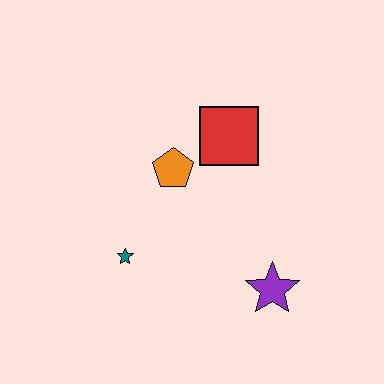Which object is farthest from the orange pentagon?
The purple star is farthest from the orange pentagon.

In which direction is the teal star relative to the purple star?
The teal star is to the left of the purple star.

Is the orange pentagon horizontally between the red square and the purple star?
No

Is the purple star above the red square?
No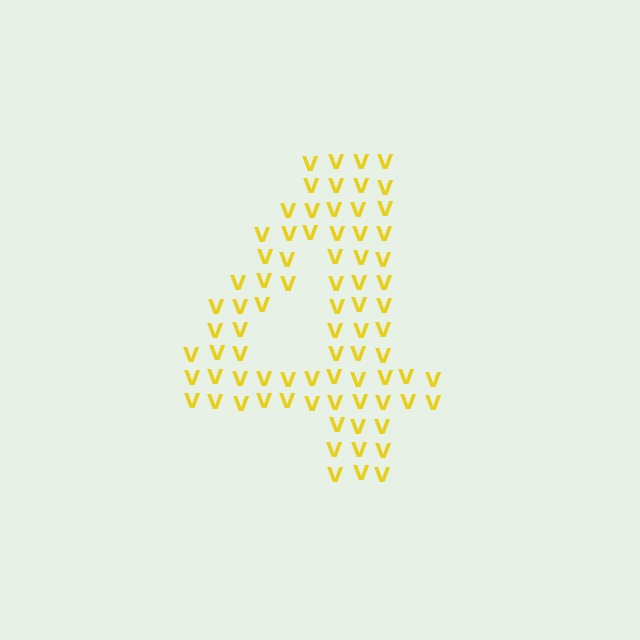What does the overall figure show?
The overall figure shows the digit 4.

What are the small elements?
The small elements are letter V's.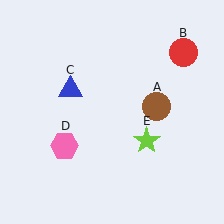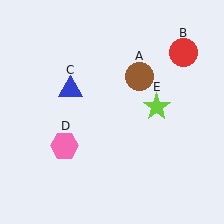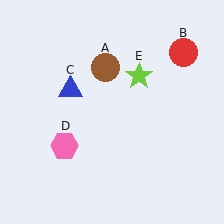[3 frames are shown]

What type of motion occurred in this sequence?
The brown circle (object A), lime star (object E) rotated counterclockwise around the center of the scene.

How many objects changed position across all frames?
2 objects changed position: brown circle (object A), lime star (object E).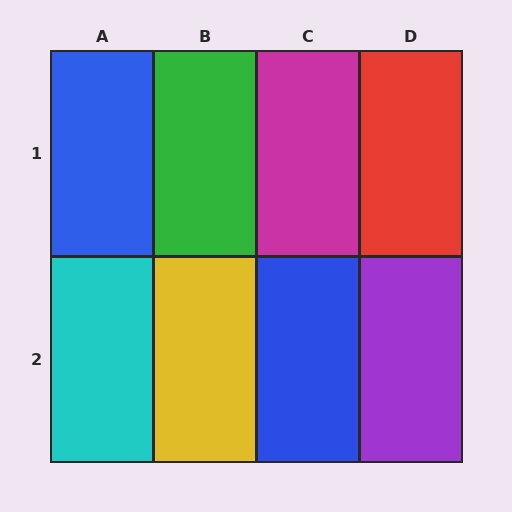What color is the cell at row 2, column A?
Cyan.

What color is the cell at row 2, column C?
Blue.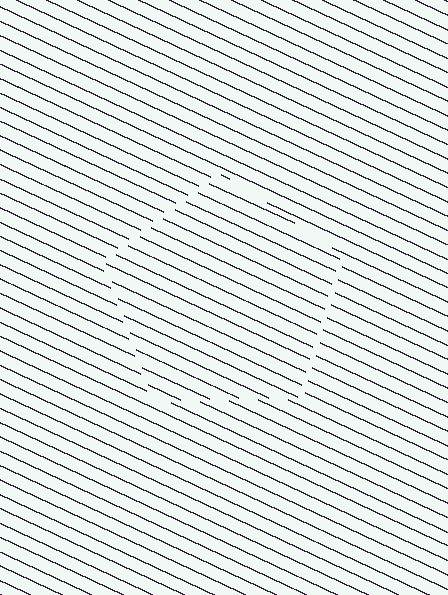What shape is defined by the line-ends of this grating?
An illusory pentagon. The interior of the shape contains the same grating, shifted by half a period — the contour is defined by the phase discontinuity where line-ends from the inner and outer gratings abut.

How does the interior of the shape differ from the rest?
The interior of the shape contains the same grating, shifted by half a period — the contour is defined by the phase discontinuity where line-ends from the inner and outer gratings abut.